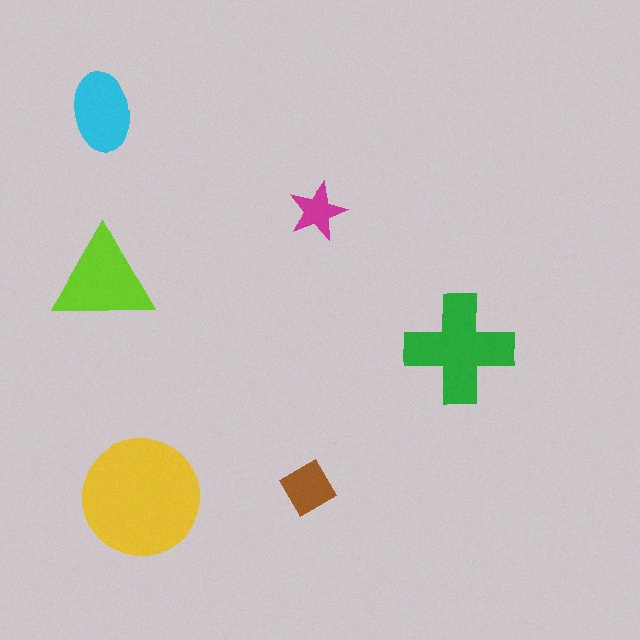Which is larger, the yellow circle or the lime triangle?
The yellow circle.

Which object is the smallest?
The magenta star.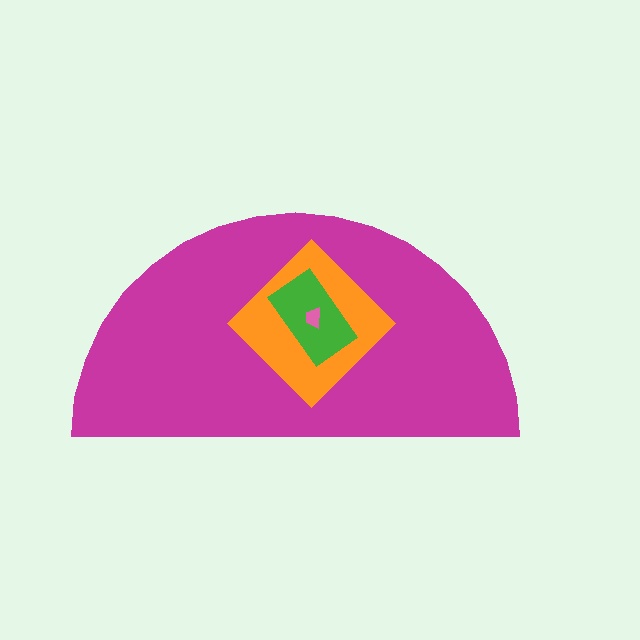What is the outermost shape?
The magenta semicircle.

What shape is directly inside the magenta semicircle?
The orange diamond.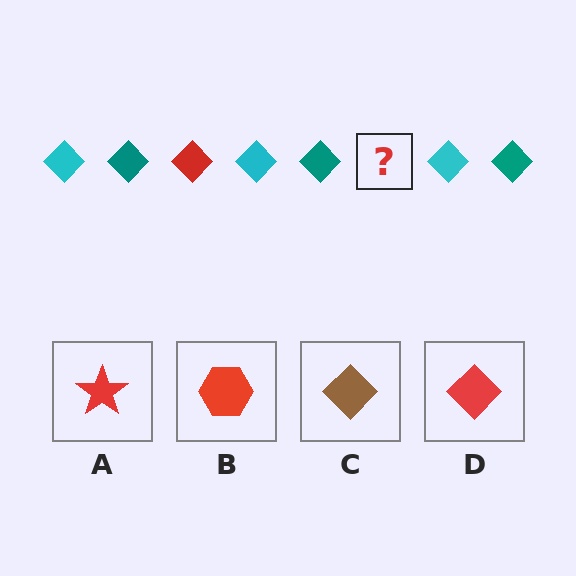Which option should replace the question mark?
Option D.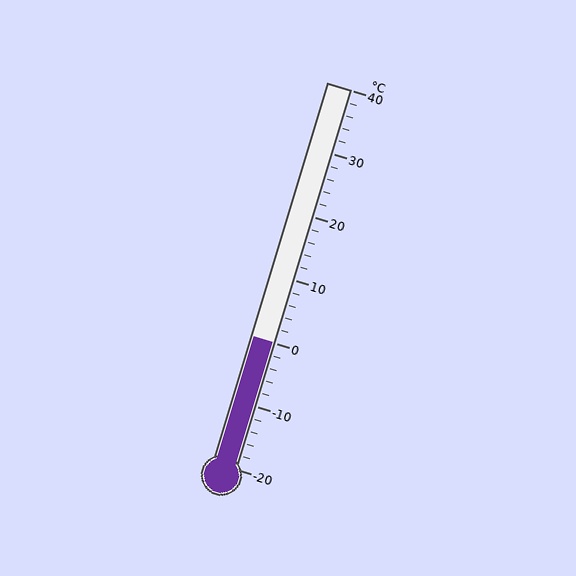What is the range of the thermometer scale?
The thermometer scale ranges from -20°C to 40°C.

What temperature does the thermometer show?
The thermometer shows approximately 0°C.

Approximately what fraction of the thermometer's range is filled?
The thermometer is filled to approximately 35% of its range.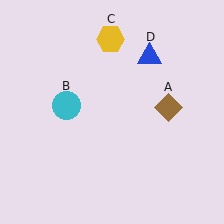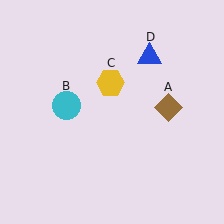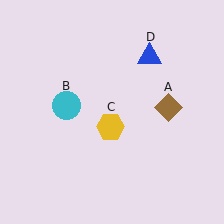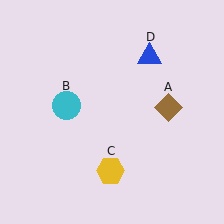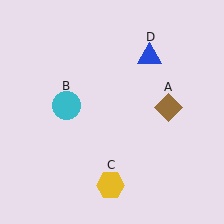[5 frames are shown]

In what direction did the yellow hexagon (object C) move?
The yellow hexagon (object C) moved down.